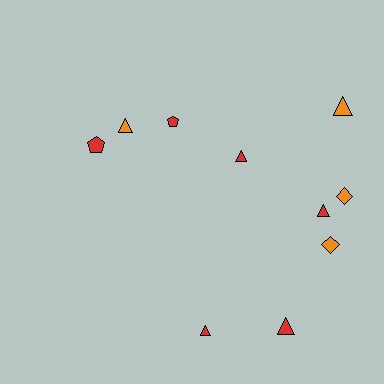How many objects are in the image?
There are 10 objects.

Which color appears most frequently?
Red, with 6 objects.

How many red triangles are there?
There are 4 red triangles.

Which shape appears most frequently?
Triangle, with 6 objects.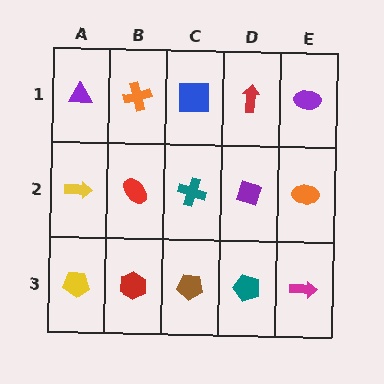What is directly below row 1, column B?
A red ellipse.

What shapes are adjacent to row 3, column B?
A red ellipse (row 2, column B), a yellow pentagon (row 3, column A), a brown pentagon (row 3, column C).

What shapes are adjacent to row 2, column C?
A blue square (row 1, column C), a brown pentagon (row 3, column C), a red ellipse (row 2, column B), a purple diamond (row 2, column D).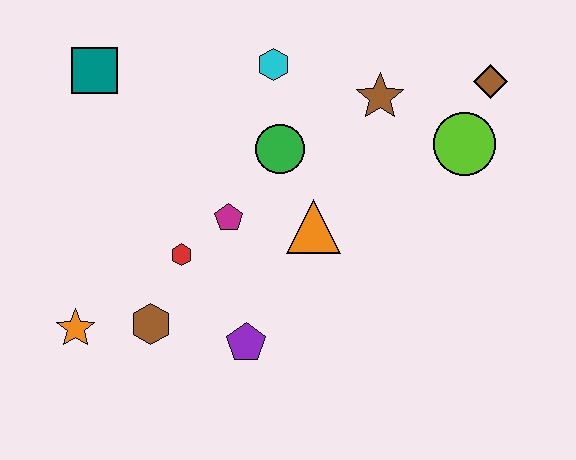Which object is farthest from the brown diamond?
The orange star is farthest from the brown diamond.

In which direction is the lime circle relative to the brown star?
The lime circle is to the right of the brown star.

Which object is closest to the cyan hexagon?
The green circle is closest to the cyan hexagon.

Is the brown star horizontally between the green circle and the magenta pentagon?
No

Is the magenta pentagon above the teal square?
No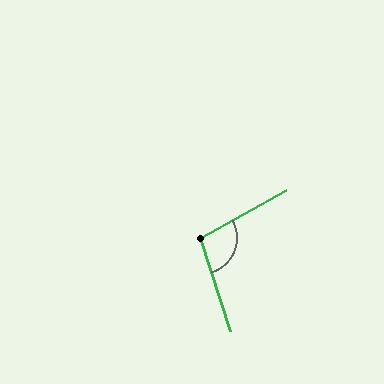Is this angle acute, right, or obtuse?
It is obtuse.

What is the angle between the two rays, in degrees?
Approximately 101 degrees.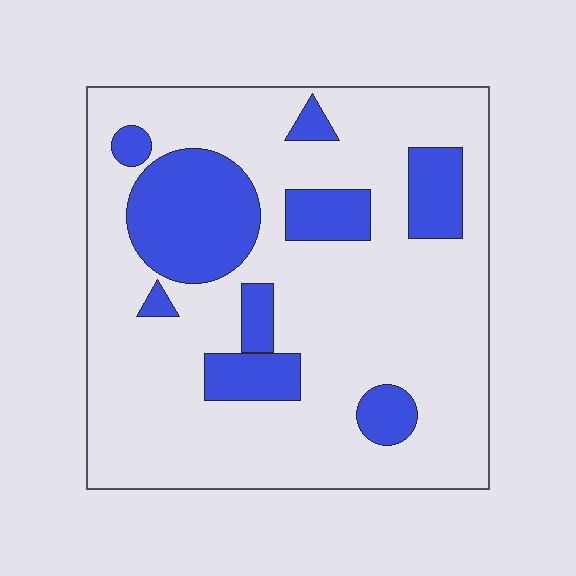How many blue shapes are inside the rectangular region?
9.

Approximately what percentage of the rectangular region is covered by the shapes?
Approximately 25%.